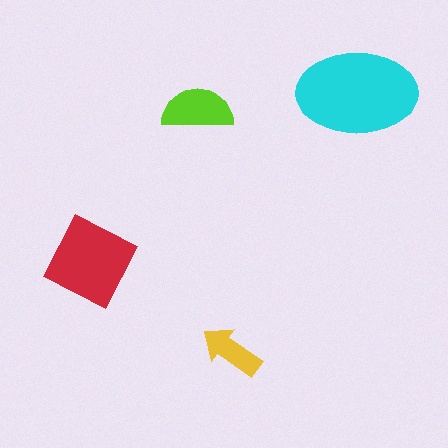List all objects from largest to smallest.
The cyan ellipse, the red square, the lime semicircle, the yellow arrow.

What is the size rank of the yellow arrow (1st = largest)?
4th.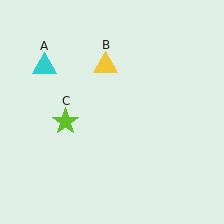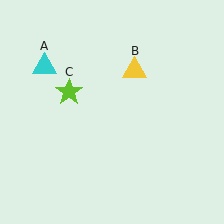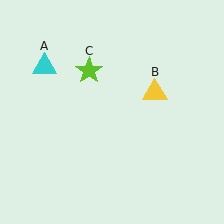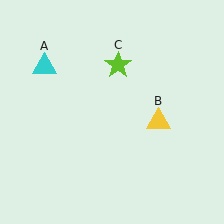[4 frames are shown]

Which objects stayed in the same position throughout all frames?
Cyan triangle (object A) remained stationary.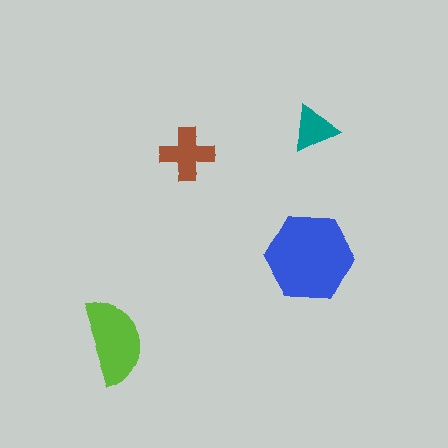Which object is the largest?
The blue hexagon.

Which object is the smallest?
The teal triangle.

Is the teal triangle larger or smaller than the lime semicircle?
Smaller.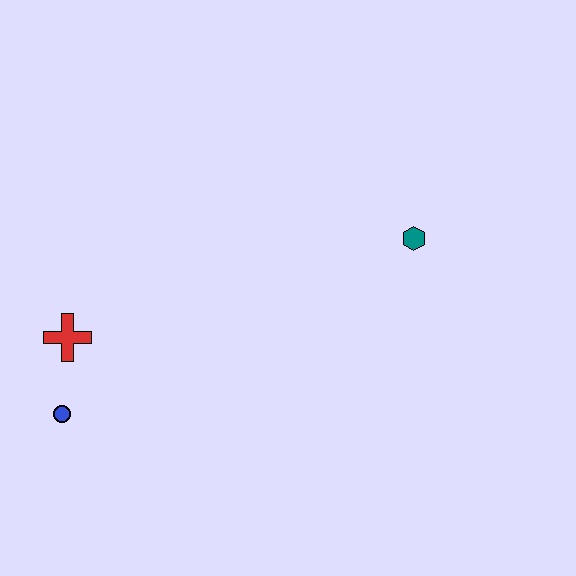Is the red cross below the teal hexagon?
Yes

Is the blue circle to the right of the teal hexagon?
No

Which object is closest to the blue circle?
The red cross is closest to the blue circle.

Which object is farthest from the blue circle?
The teal hexagon is farthest from the blue circle.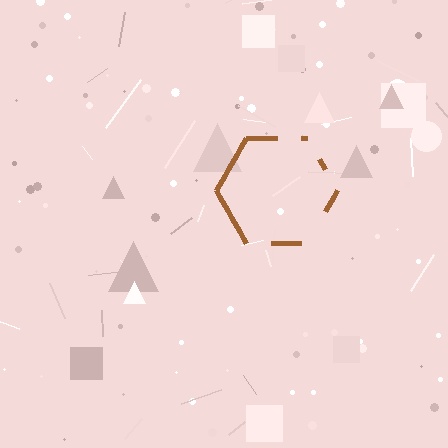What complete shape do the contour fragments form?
The contour fragments form a hexagon.